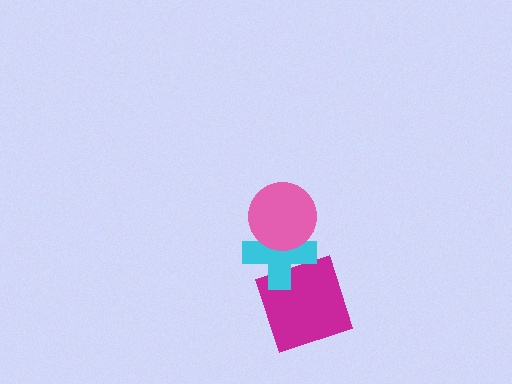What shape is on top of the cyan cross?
The pink circle is on top of the cyan cross.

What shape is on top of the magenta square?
The cyan cross is on top of the magenta square.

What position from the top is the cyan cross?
The cyan cross is 2nd from the top.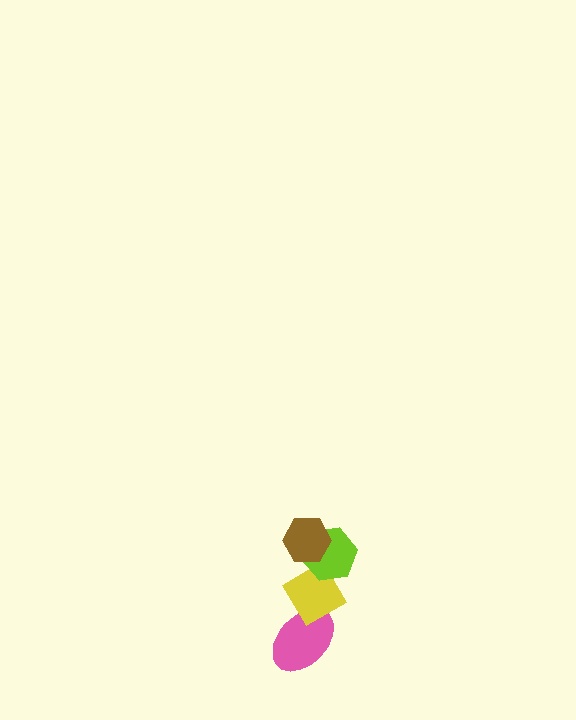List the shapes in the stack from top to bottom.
From top to bottom: the brown hexagon, the lime hexagon, the yellow diamond, the pink ellipse.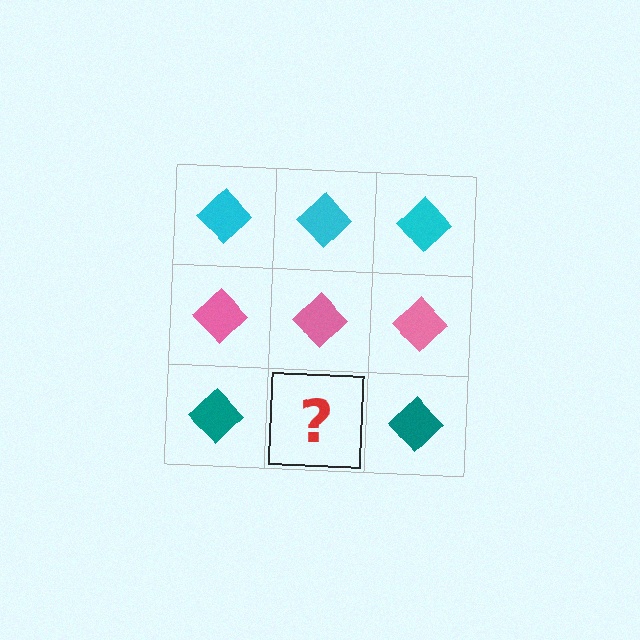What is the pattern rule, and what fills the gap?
The rule is that each row has a consistent color. The gap should be filled with a teal diamond.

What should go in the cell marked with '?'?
The missing cell should contain a teal diamond.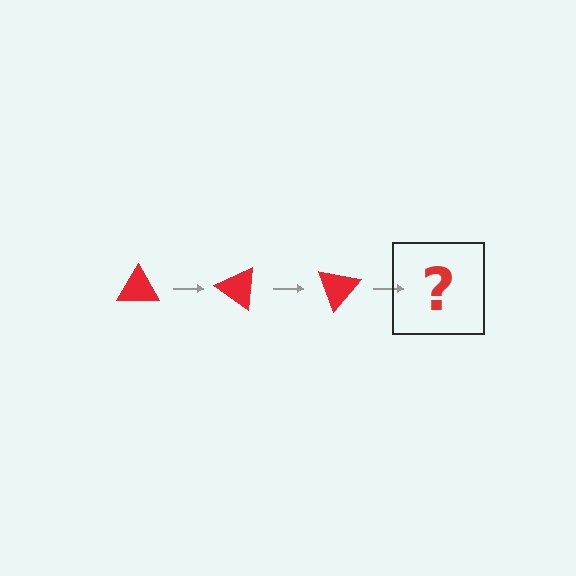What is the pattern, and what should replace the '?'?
The pattern is that the triangle rotates 35 degrees each step. The '?' should be a red triangle rotated 105 degrees.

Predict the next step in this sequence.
The next step is a red triangle rotated 105 degrees.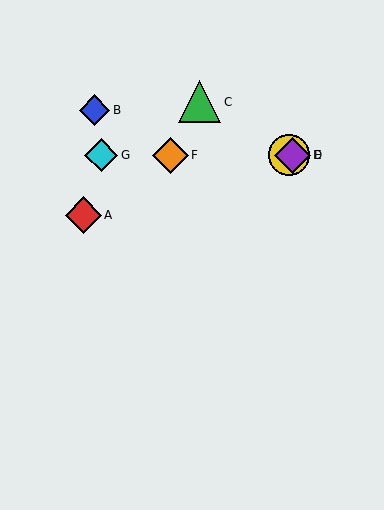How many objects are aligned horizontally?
4 objects (D, E, F, G) are aligned horizontally.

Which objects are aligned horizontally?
Objects D, E, F, G are aligned horizontally.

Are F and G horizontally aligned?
Yes, both are at y≈155.